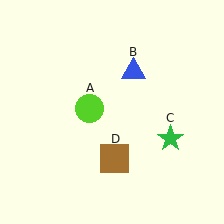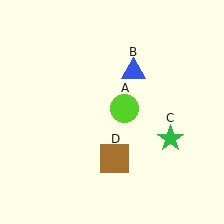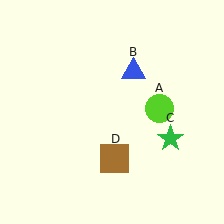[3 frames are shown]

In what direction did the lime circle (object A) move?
The lime circle (object A) moved right.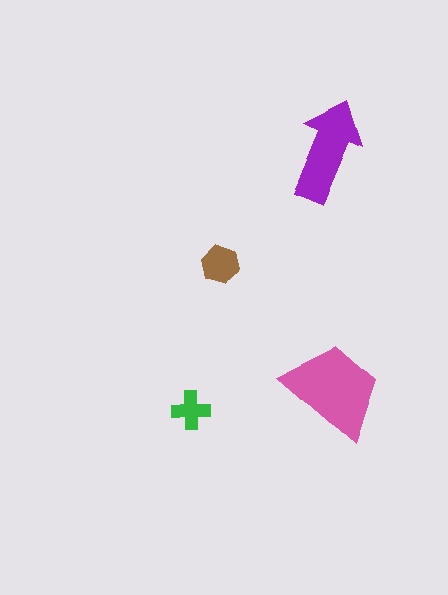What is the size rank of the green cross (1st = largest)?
4th.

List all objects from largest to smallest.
The pink trapezoid, the purple arrow, the brown hexagon, the green cross.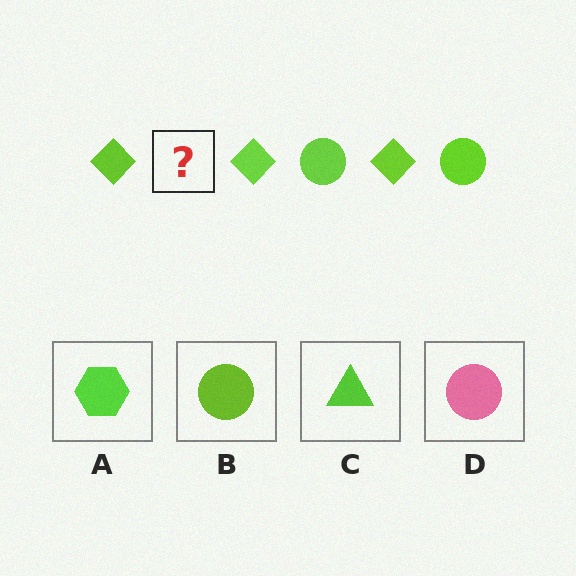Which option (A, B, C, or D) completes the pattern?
B.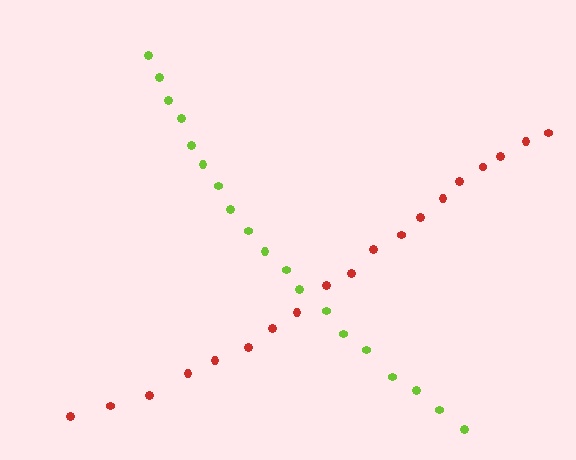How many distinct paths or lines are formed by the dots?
There are 2 distinct paths.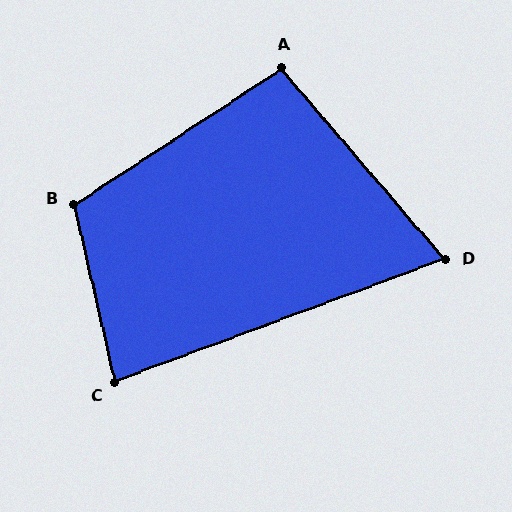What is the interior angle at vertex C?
Approximately 83 degrees (acute).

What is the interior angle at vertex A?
Approximately 97 degrees (obtuse).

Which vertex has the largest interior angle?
B, at approximately 110 degrees.